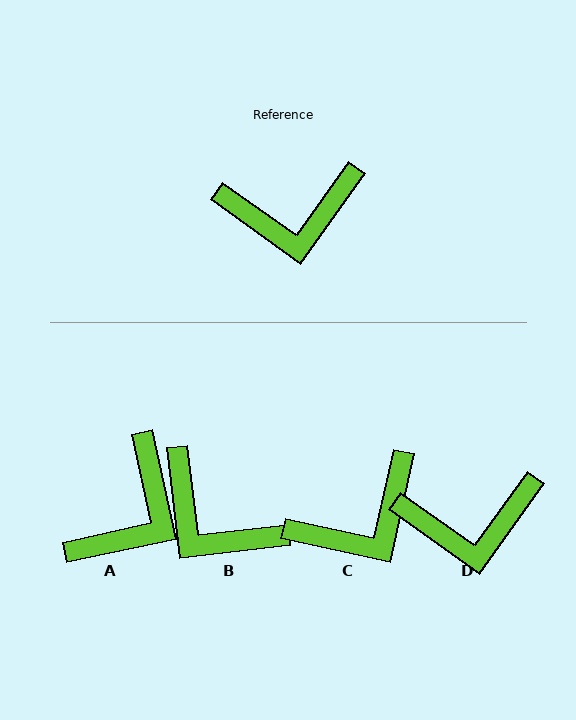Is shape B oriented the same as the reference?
No, it is off by about 48 degrees.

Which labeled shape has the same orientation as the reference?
D.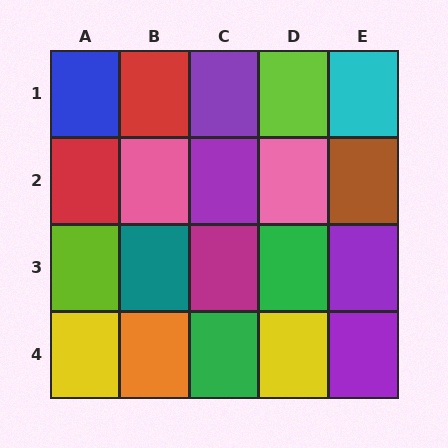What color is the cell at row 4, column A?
Yellow.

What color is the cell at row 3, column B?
Teal.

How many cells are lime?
2 cells are lime.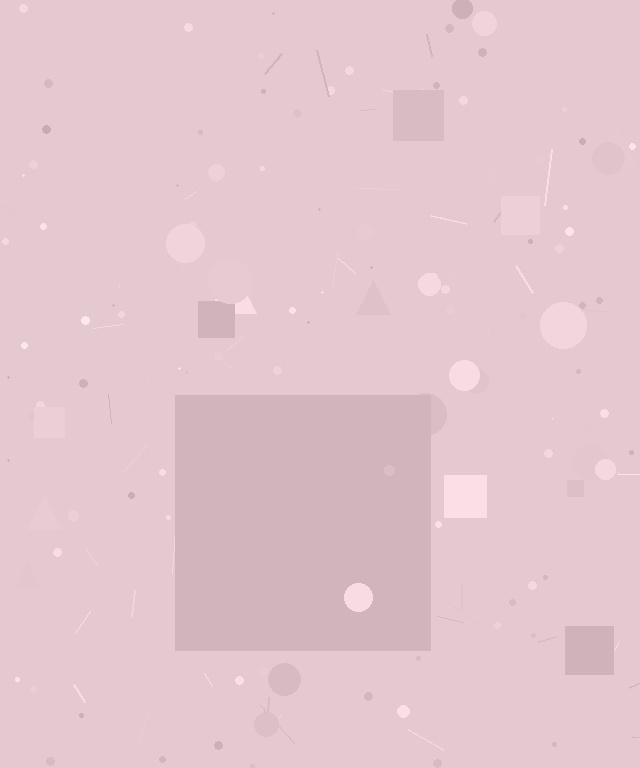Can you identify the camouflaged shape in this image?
The camouflaged shape is a square.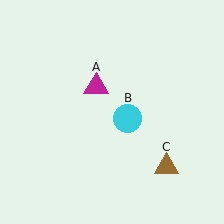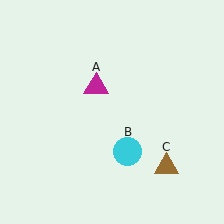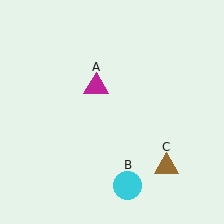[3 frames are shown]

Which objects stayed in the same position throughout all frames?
Magenta triangle (object A) and brown triangle (object C) remained stationary.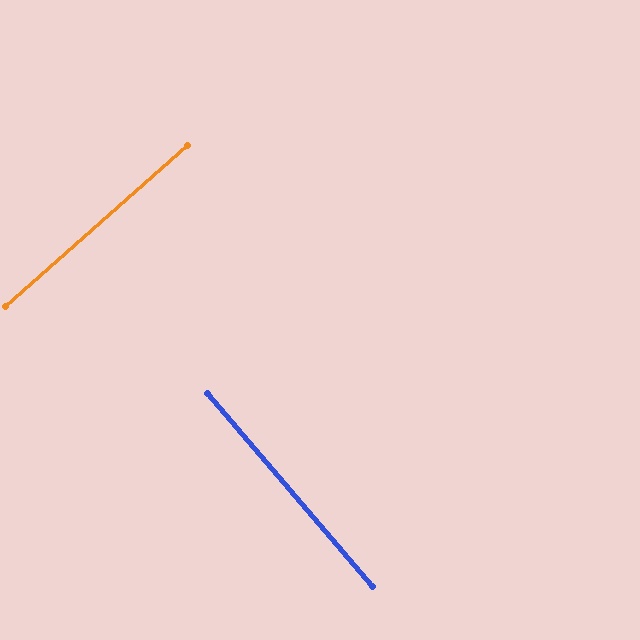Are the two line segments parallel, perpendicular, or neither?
Perpendicular — they meet at approximately 89°.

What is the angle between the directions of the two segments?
Approximately 89 degrees.